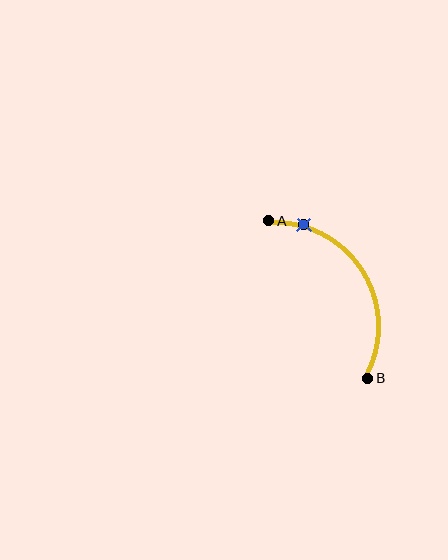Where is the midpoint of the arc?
The arc midpoint is the point on the curve farthest from the straight line joining A and B. It sits to the right of that line.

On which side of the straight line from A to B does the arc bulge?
The arc bulges to the right of the straight line connecting A and B.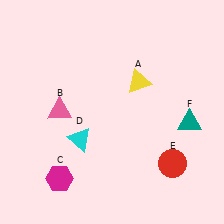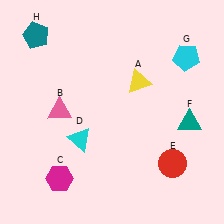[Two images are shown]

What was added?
A cyan pentagon (G), a teal pentagon (H) were added in Image 2.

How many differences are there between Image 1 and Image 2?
There are 2 differences between the two images.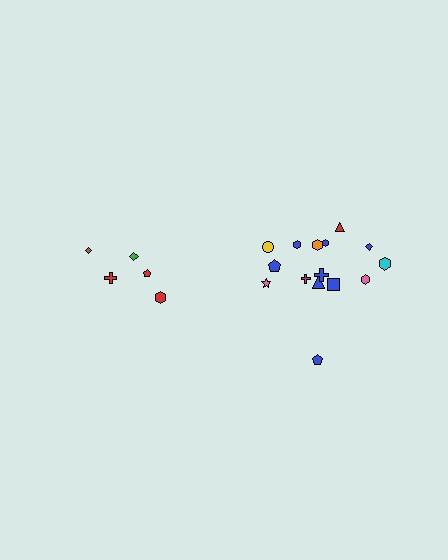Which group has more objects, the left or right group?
The right group.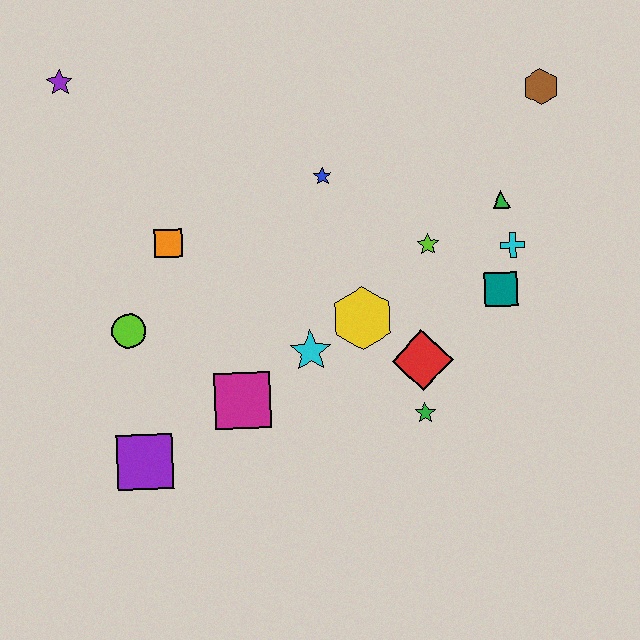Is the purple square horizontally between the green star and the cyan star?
No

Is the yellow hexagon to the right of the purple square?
Yes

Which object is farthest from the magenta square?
The brown hexagon is farthest from the magenta square.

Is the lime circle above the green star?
Yes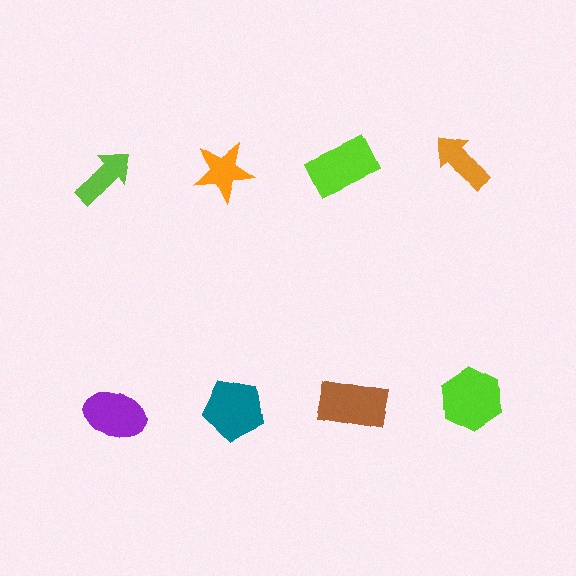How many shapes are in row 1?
4 shapes.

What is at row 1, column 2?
An orange star.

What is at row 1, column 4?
An orange arrow.